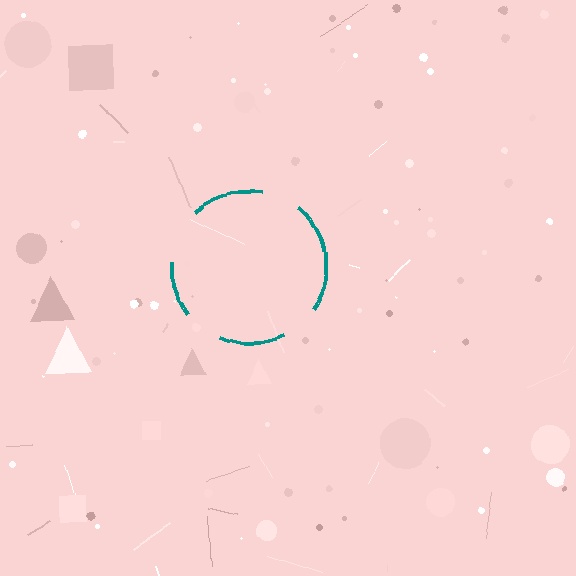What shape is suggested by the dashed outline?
The dashed outline suggests a circle.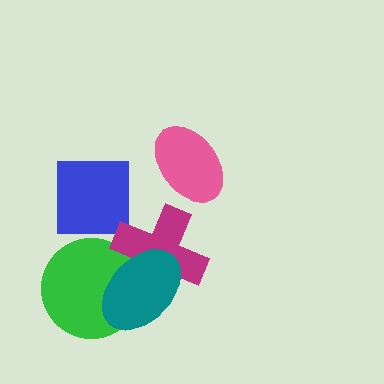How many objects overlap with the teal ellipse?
2 objects overlap with the teal ellipse.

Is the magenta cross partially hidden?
Yes, it is partially covered by another shape.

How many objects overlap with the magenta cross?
2 objects overlap with the magenta cross.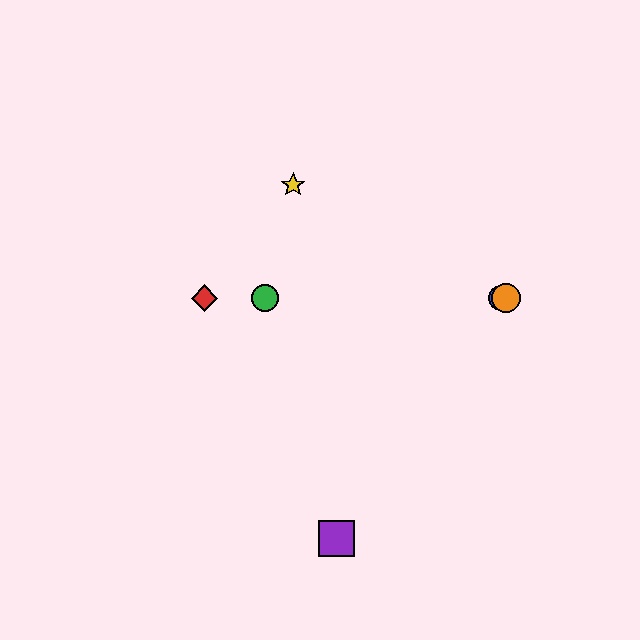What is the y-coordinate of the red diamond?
The red diamond is at y≈298.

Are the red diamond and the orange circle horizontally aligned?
Yes, both are at y≈298.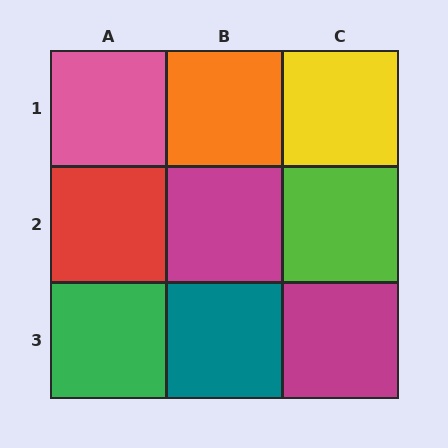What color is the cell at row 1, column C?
Yellow.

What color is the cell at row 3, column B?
Teal.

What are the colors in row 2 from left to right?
Red, magenta, lime.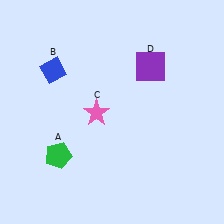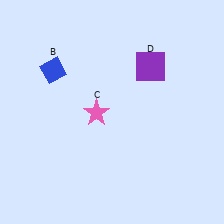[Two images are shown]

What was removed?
The green pentagon (A) was removed in Image 2.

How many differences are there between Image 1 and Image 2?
There is 1 difference between the two images.